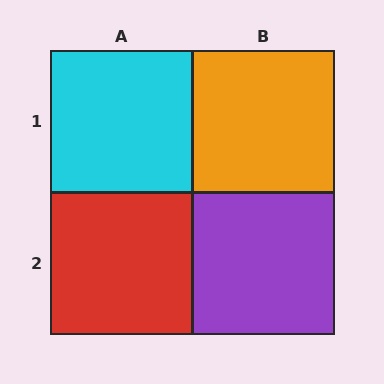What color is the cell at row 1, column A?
Cyan.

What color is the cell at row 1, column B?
Orange.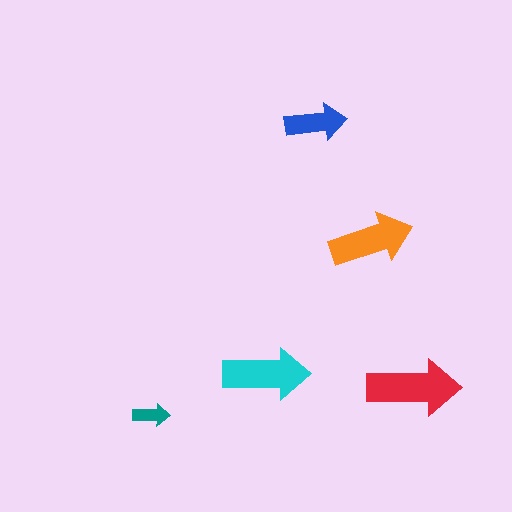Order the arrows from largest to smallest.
the red one, the cyan one, the orange one, the blue one, the teal one.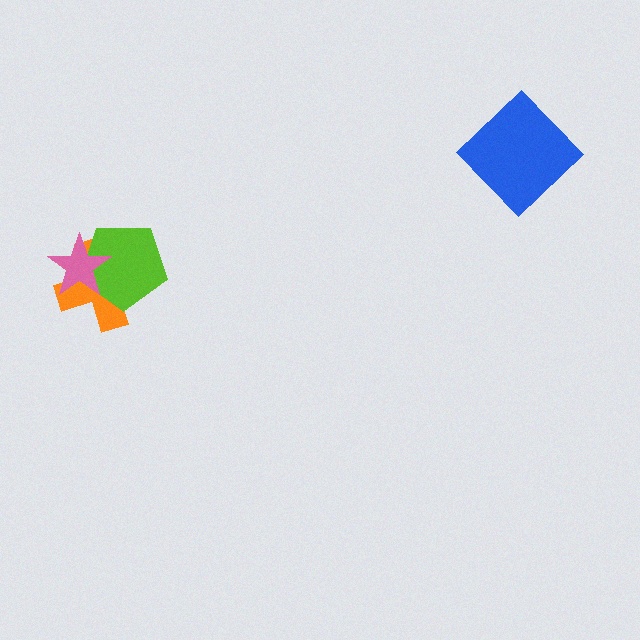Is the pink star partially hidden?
No, no other shape covers it.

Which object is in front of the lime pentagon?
The pink star is in front of the lime pentagon.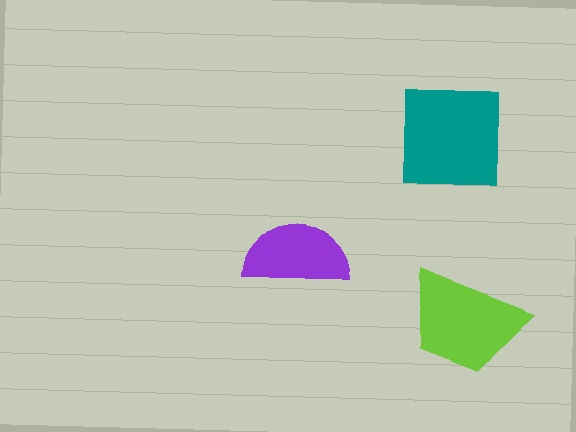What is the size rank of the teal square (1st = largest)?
1st.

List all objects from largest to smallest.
The teal square, the lime trapezoid, the purple semicircle.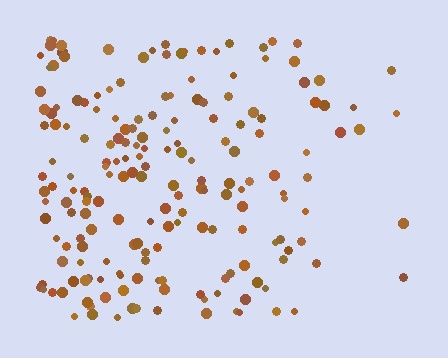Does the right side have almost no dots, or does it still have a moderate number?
Still a moderate number, just noticeably fewer than the left.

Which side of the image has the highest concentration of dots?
The left.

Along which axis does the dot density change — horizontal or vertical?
Horizontal.